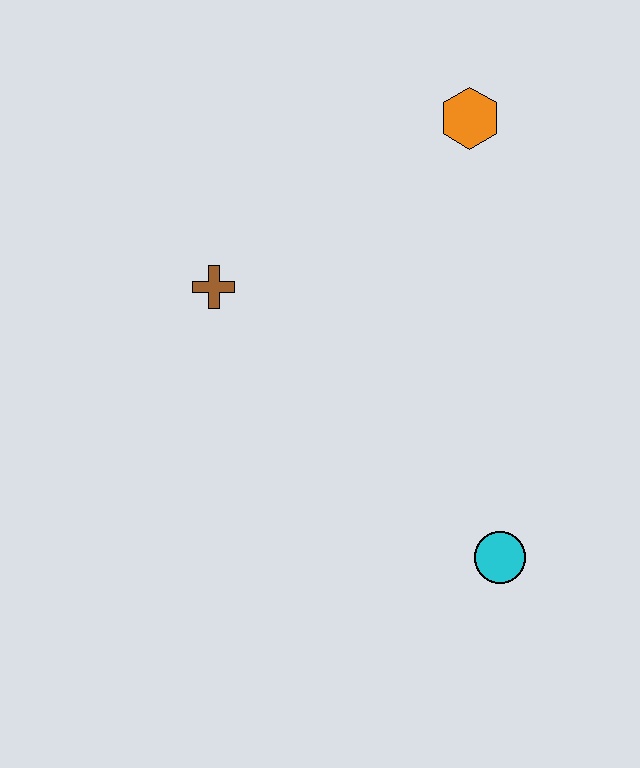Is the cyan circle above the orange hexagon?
No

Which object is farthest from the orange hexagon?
The cyan circle is farthest from the orange hexagon.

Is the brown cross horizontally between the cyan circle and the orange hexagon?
No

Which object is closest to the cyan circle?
The brown cross is closest to the cyan circle.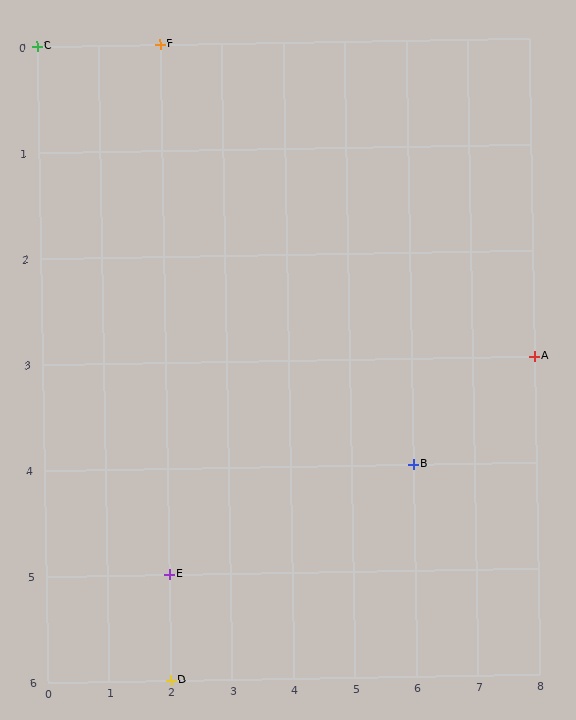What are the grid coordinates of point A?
Point A is at grid coordinates (8, 3).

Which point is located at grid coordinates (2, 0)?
Point F is at (2, 0).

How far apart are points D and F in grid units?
Points D and F are 6 rows apart.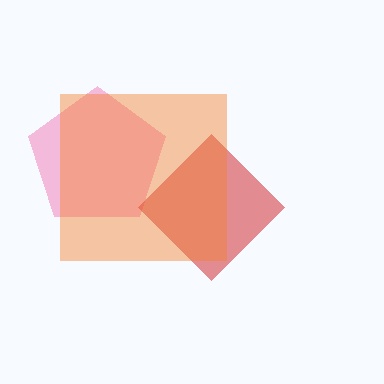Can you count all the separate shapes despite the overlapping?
Yes, there are 3 separate shapes.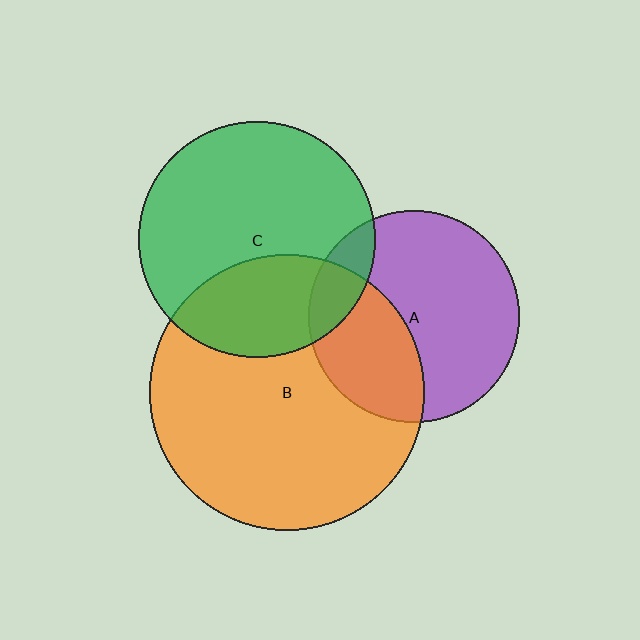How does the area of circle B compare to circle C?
Approximately 1.4 times.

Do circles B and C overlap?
Yes.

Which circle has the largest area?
Circle B (orange).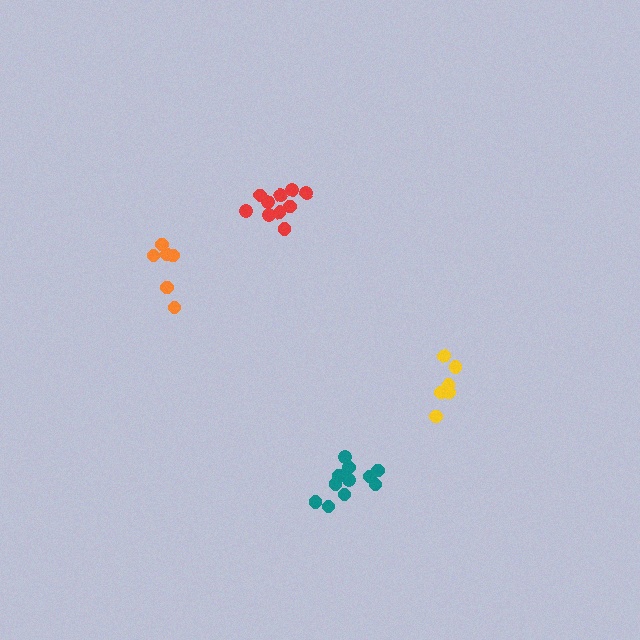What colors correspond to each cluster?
The clusters are colored: red, yellow, orange, teal.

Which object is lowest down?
The teal cluster is bottommost.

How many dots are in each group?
Group 1: 10 dots, Group 2: 7 dots, Group 3: 6 dots, Group 4: 11 dots (34 total).